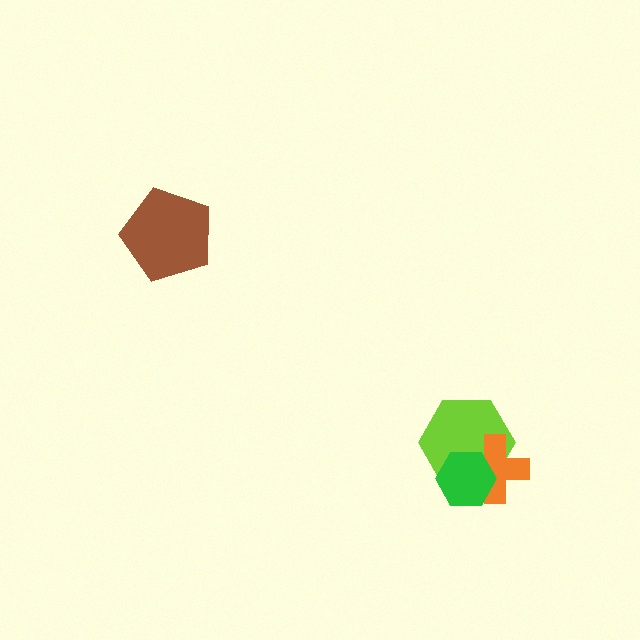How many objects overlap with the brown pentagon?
0 objects overlap with the brown pentagon.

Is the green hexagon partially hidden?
No, no other shape covers it.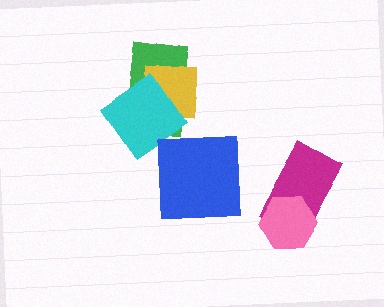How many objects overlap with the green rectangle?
2 objects overlap with the green rectangle.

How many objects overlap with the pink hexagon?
1 object overlaps with the pink hexagon.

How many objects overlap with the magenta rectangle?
1 object overlaps with the magenta rectangle.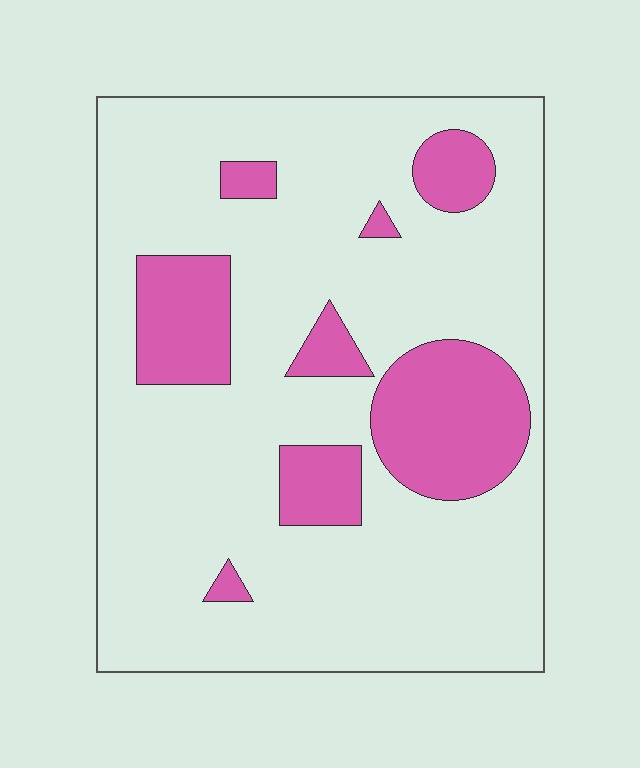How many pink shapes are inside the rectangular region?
8.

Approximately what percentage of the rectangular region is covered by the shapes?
Approximately 20%.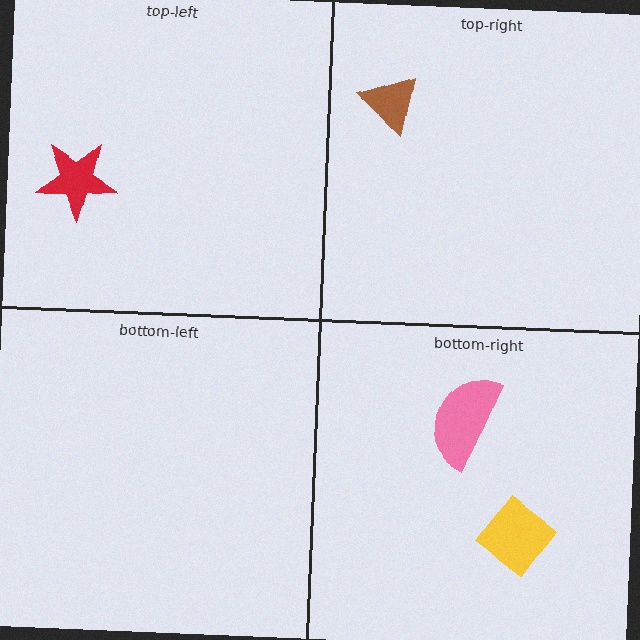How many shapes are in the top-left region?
1.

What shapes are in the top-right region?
The brown triangle.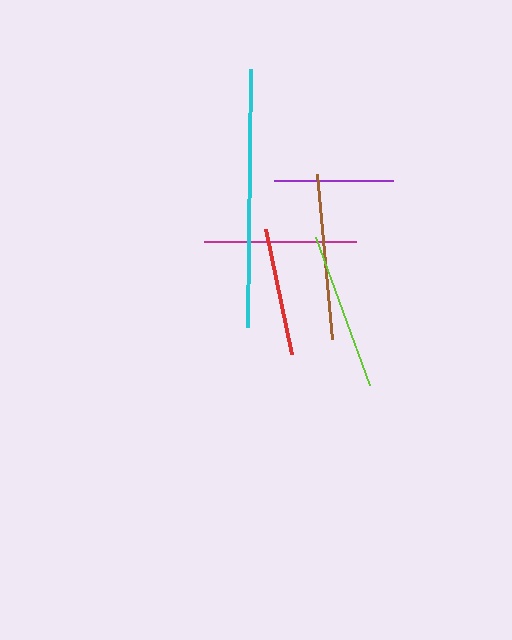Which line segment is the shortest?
The purple line is the shortest at approximately 119 pixels.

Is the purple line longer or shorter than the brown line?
The brown line is longer than the purple line.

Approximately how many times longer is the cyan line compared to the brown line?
The cyan line is approximately 1.6 times the length of the brown line.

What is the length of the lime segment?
The lime segment is approximately 158 pixels long.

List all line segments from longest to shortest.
From longest to shortest: cyan, brown, lime, magenta, red, purple.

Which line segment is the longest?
The cyan line is the longest at approximately 258 pixels.